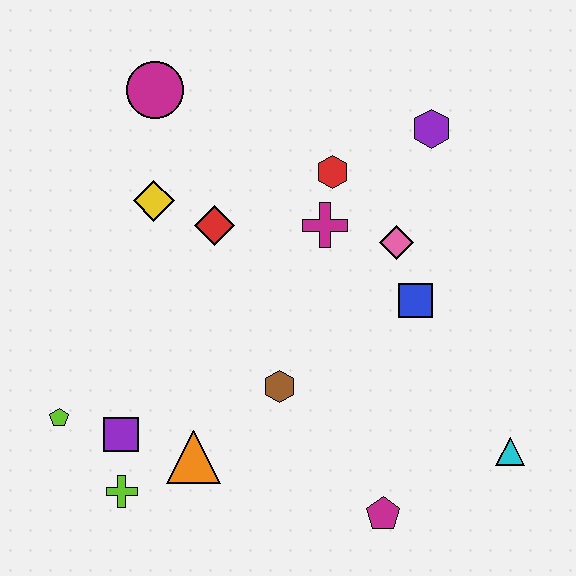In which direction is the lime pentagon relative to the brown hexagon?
The lime pentagon is to the left of the brown hexagon.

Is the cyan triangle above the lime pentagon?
No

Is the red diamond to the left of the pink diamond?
Yes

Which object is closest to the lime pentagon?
The purple square is closest to the lime pentagon.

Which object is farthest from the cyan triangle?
The magenta circle is farthest from the cyan triangle.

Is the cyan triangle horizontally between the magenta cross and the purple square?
No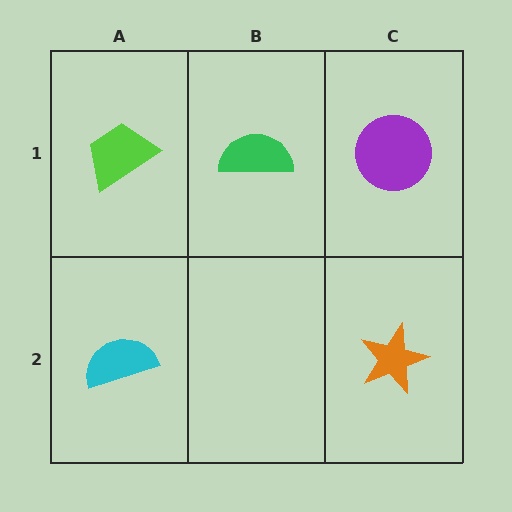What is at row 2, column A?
A cyan semicircle.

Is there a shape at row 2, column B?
No, that cell is empty.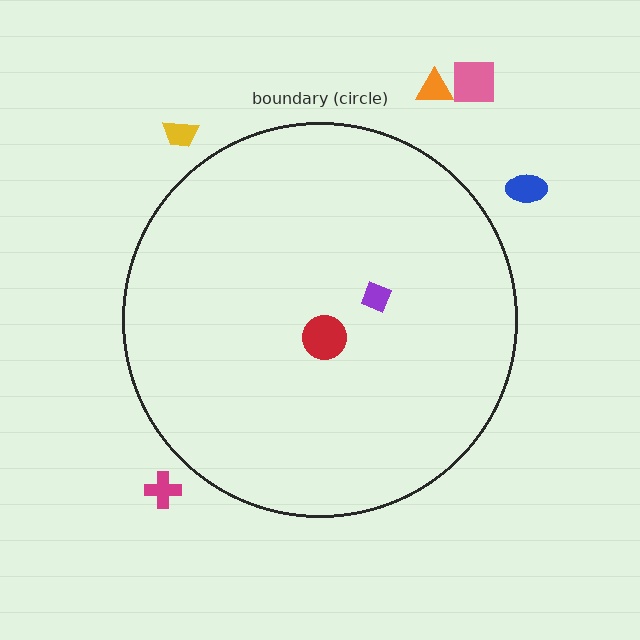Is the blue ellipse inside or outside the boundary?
Outside.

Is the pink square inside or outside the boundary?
Outside.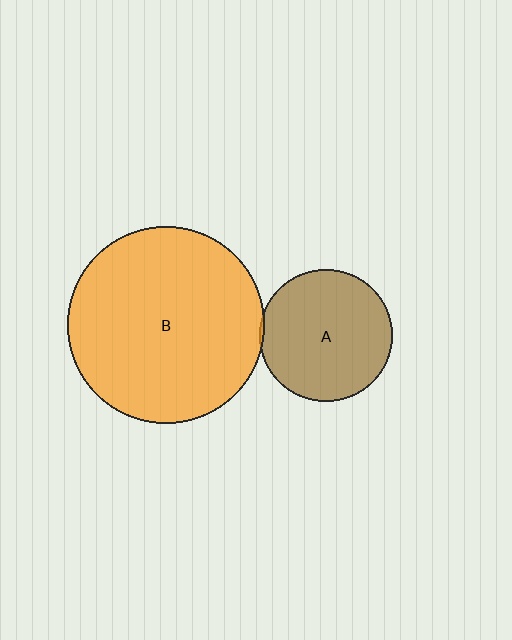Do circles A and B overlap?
Yes.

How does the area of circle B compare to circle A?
Approximately 2.2 times.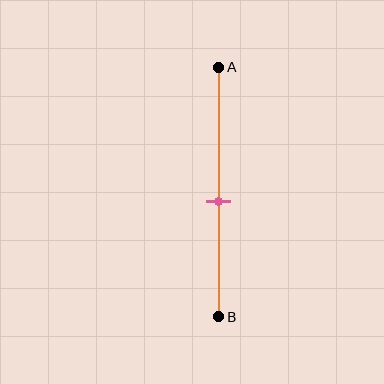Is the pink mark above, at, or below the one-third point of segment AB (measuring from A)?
The pink mark is below the one-third point of segment AB.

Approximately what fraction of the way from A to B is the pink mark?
The pink mark is approximately 55% of the way from A to B.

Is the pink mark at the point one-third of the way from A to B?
No, the mark is at about 55% from A, not at the 33% one-third point.